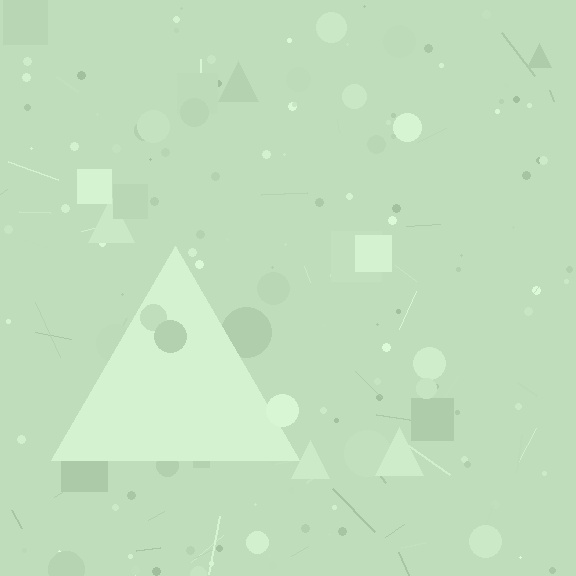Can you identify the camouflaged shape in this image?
The camouflaged shape is a triangle.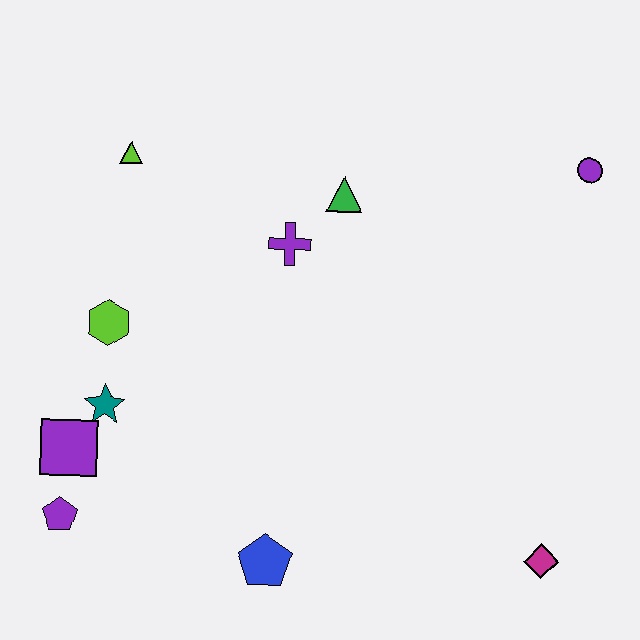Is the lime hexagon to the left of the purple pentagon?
No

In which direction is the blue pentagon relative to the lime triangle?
The blue pentagon is below the lime triangle.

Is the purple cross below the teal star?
No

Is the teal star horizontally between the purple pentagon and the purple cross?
Yes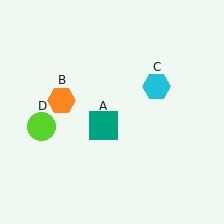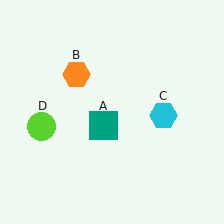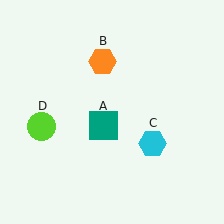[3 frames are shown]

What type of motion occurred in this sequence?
The orange hexagon (object B), cyan hexagon (object C) rotated clockwise around the center of the scene.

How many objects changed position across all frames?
2 objects changed position: orange hexagon (object B), cyan hexagon (object C).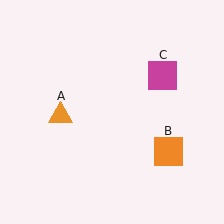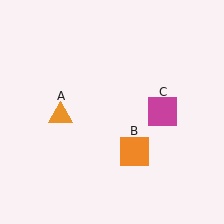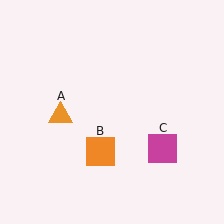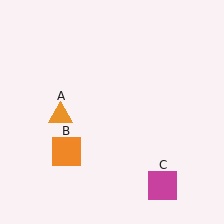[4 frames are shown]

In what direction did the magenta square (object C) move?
The magenta square (object C) moved down.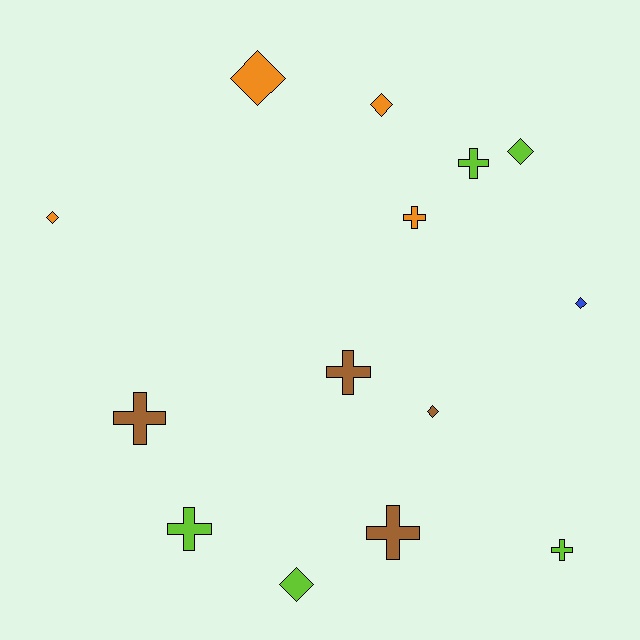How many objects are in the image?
There are 14 objects.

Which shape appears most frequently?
Cross, with 7 objects.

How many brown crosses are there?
There are 3 brown crosses.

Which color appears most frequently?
Lime, with 5 objects.